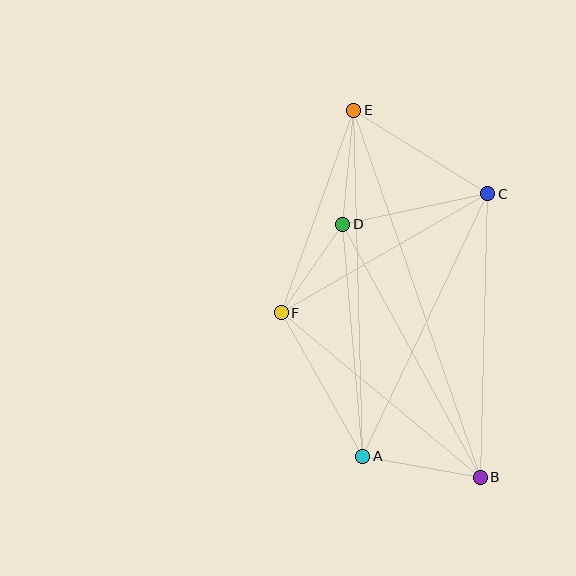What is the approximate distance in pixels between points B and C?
The distance between B and C is approximately 284 pixels.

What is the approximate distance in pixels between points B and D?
The distance between B and D is approximately 288 pixels.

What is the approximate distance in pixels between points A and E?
The distance between A and E is approximately 346 pixels.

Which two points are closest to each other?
Points D and F are closest to each other.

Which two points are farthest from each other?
Points B and E are farthest from each other.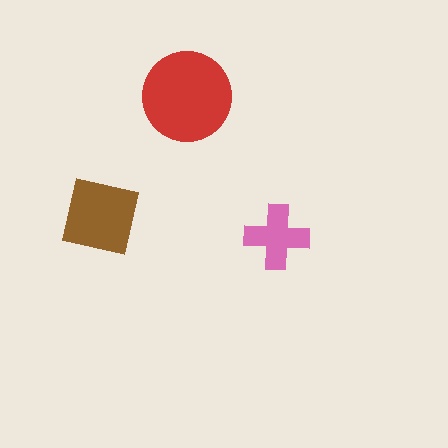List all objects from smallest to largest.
The pink cross, the brown square, the red circle.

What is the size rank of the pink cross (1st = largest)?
3rd.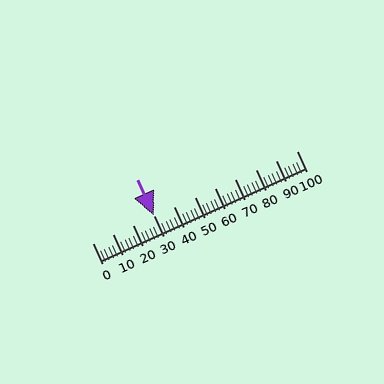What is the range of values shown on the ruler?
The ruler shows values from 0 to 100.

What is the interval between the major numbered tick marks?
The major tick marks are spaced 10 units apart.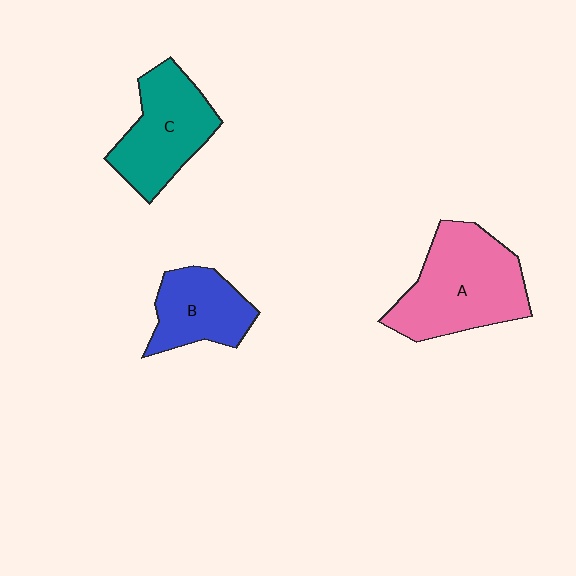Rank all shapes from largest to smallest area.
From largest to smallest: A (pink), C (teal), B (blue).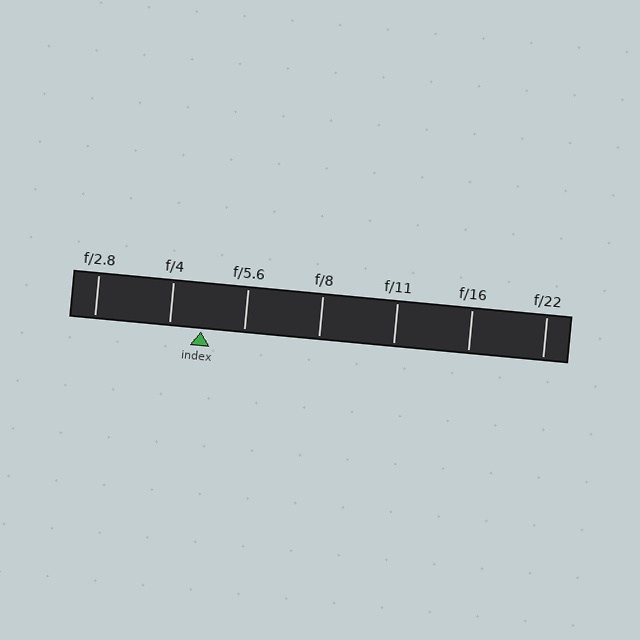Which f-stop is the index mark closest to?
The index mark is closest to f/4.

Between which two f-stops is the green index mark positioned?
The index mark is between f/4 and f/5.6.